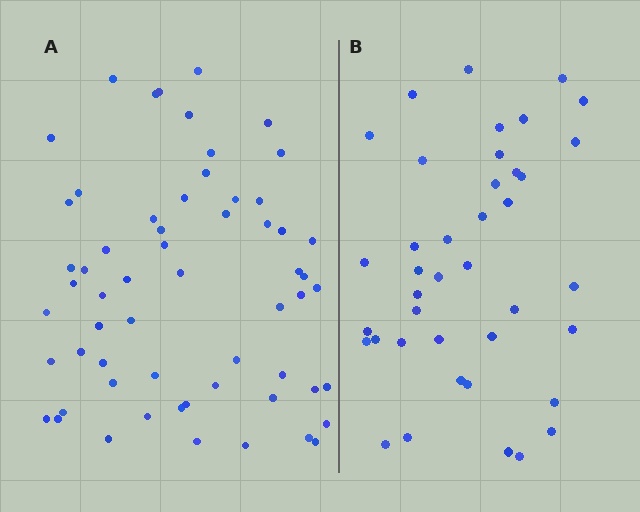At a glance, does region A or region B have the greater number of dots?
Region A (the left region) has more dots.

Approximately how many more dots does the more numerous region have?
Region A has approximately 20 more dots than region B.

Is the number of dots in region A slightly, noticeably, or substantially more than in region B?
Region A has substantially more. The ratio is roughly 1.5 to 1.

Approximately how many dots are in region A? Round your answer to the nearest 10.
About 60 dots.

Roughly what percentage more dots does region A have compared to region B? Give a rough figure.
About 50% more.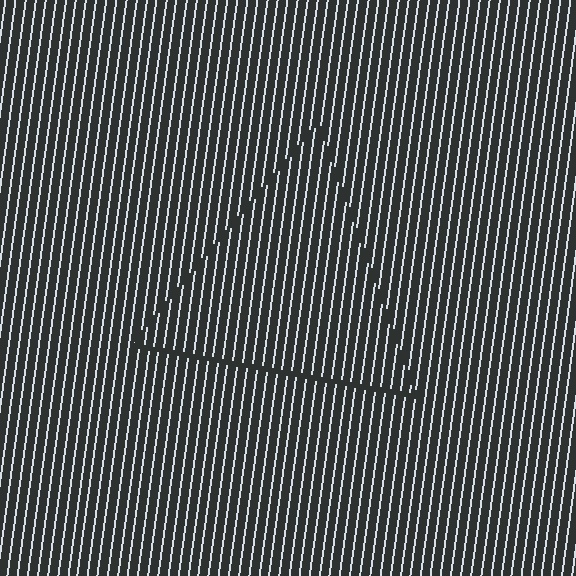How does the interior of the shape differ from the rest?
The interior of the shape contains the same grating, shifted by half a period — the contour is defined by the phase discontinuity where line-ends from the inner and outer gratings abut.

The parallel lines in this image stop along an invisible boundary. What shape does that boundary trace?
An illusory triangle. The interior of the shape contains the same grating, shifted by half a period — the contour is defined by the phase discontinuity where line-ends from the inner and outer gratings abut.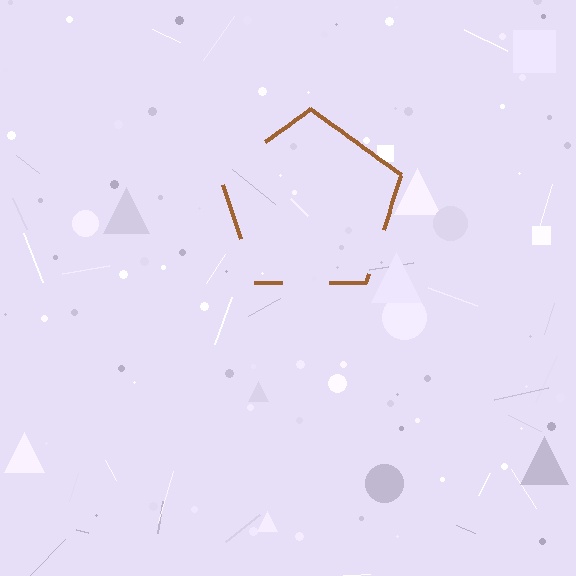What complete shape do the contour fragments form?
The contour fragments form a pentagon.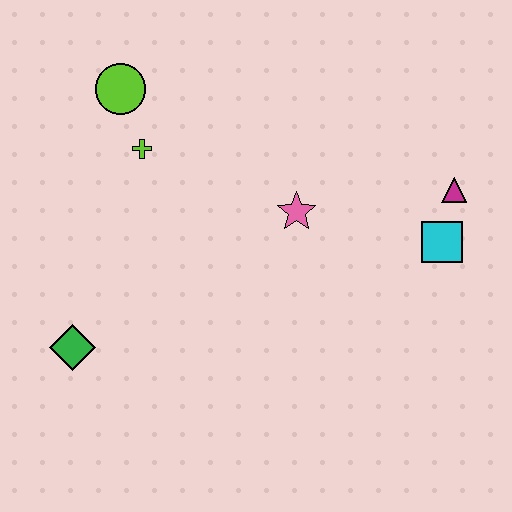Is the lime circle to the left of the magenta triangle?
Yes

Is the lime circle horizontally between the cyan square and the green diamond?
Yes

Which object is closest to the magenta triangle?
The cyan square is closest to the magenta triangle.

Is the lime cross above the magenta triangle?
Yes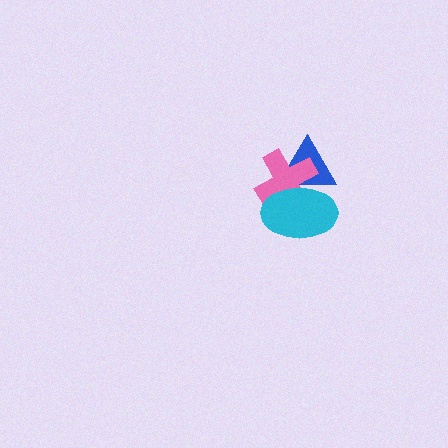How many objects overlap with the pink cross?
2 objects overlap with the pink cross.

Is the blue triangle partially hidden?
Yes, it is partially covered by another shape.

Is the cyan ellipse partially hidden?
No, no other shape covers it.